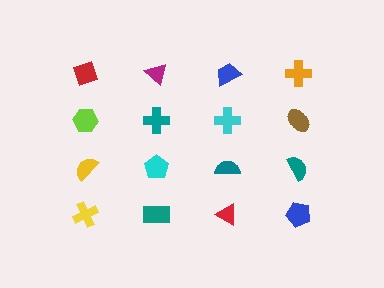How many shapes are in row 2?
4 shapes.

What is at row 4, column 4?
A blue pentagon.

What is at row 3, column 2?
A cyan pentagon.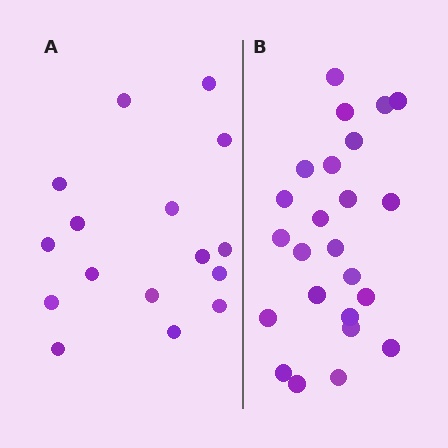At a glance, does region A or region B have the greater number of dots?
Region B (the right region) has more dots.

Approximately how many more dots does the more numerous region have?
Region B has roughly 8 or so more dots than region A.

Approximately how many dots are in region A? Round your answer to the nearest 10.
About 20 dots. (The exact count is 16, which rounds to 20.)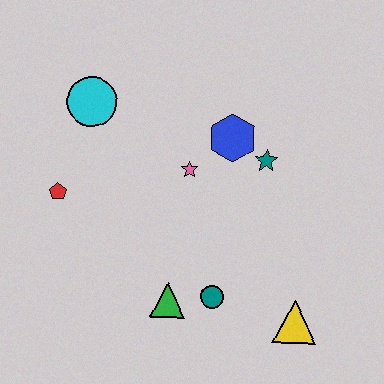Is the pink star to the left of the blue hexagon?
Yes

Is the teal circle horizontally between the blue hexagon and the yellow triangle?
No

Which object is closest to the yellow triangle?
The teal circle is closest to the yellow triangle.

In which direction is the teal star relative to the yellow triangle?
The teal star is above the yellow triangle.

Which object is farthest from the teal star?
The red pentagon is farthest from the teal star.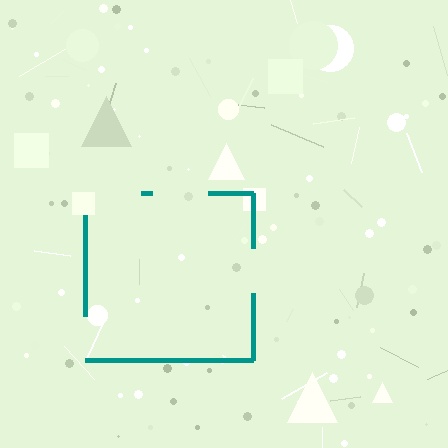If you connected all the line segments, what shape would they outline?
They would outline a square.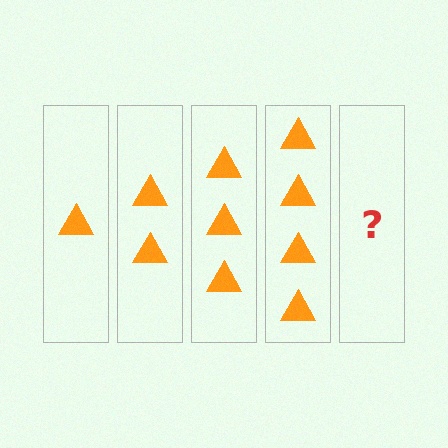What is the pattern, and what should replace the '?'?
The pattern is that each step adds one more triangle. The '?' should be 5 triangles.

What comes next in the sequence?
The next element should be 5 triangles.